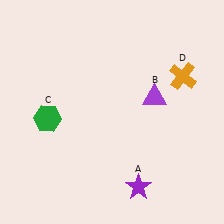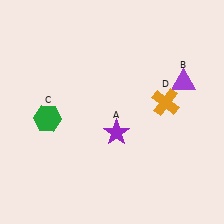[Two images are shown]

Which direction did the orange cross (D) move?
The orange cross (D) moved down.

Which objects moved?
The objects that moved are: the purple star (A), the purple triangle (B), the orange cross (D).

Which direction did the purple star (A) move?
The purple star (A) moved up.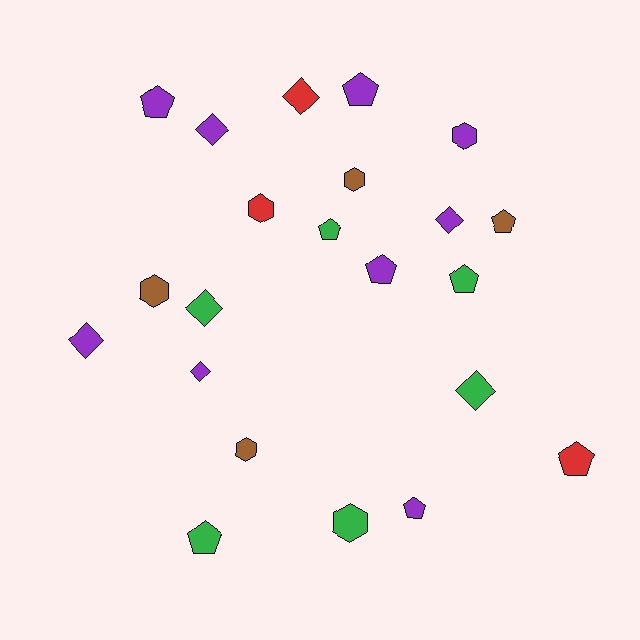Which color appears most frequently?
Purple, with 9 objects.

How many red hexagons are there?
There is 1 red hexagon.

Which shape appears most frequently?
Pentagon, with 9 objects.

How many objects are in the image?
There are 22 objects.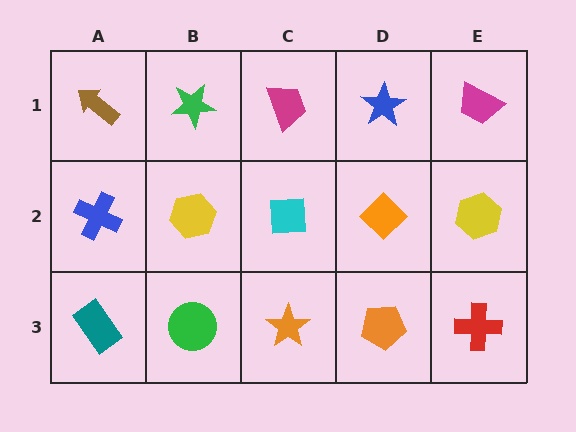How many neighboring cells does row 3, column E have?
2.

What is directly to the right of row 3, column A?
A green circle.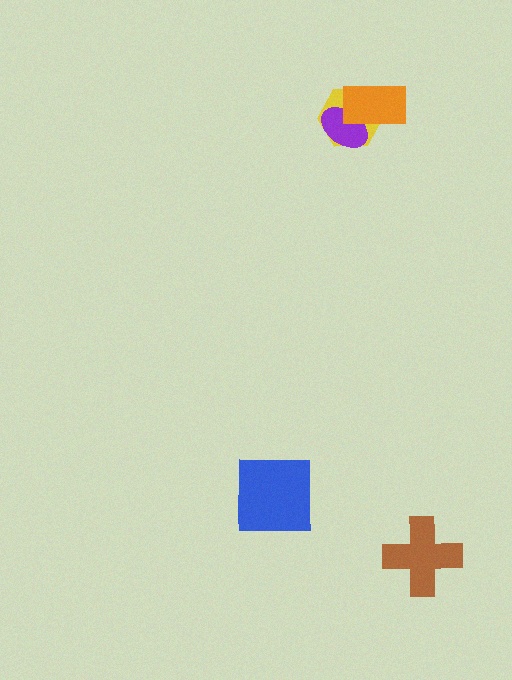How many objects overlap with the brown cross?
0 objects overlap with the brown cross.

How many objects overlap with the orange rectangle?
2 objects overlap with the orange rectangle.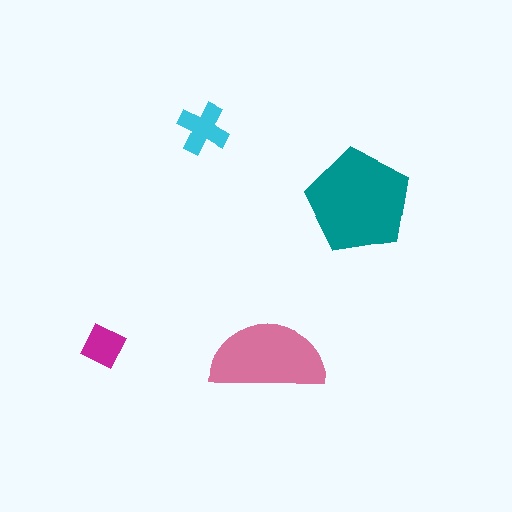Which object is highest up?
The cyan cross is topmost.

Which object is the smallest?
The magenta square.